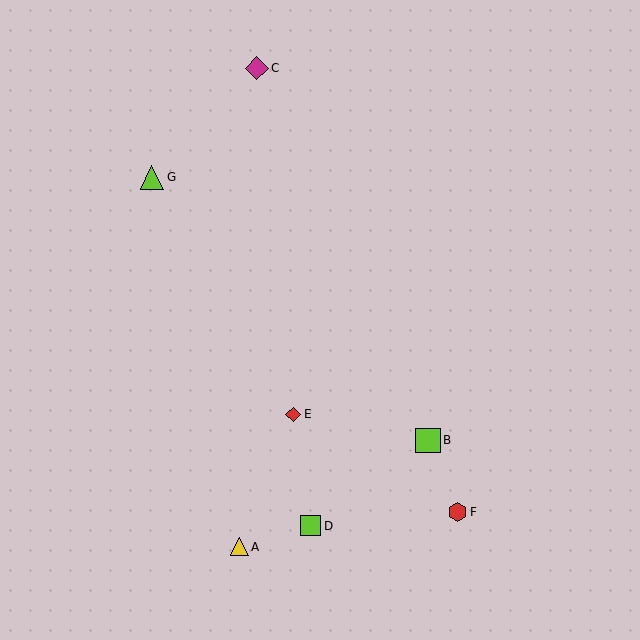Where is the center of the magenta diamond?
The center of the magenta diamond is at (257, 68).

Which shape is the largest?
The lime square (labeled B) is the largest.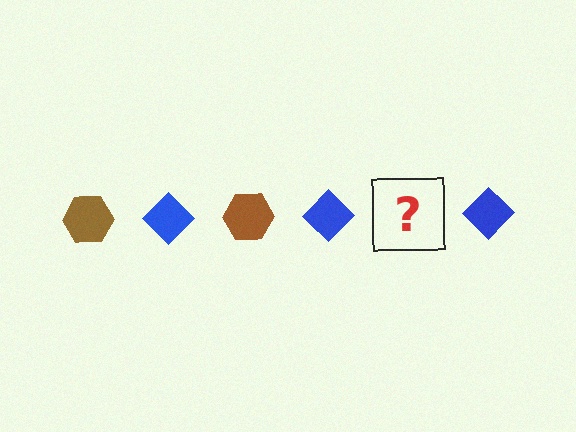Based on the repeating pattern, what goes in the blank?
The blank should be a brown hexagon.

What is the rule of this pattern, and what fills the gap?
The rule is that the pattern alternates between brown hexagon and blue diamond. The gap should be filled with a brown hexagon.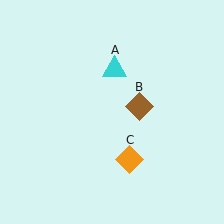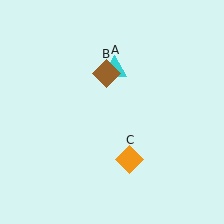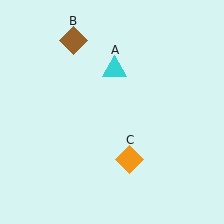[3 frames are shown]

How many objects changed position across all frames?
1 object changed position: brown diamond (object B).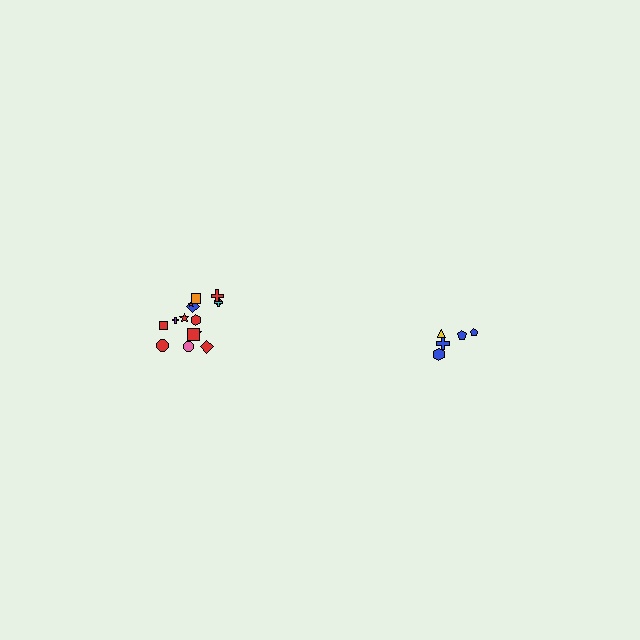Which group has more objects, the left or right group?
The left group.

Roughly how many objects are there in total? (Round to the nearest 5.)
Roughly 20 objects in total.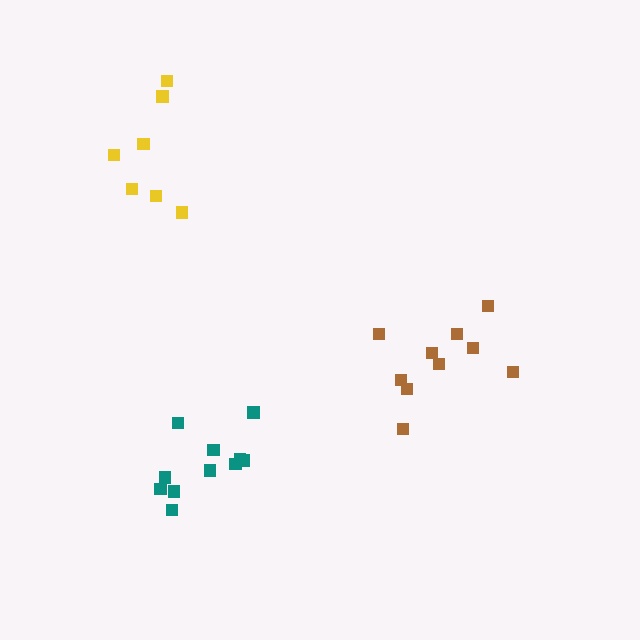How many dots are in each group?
Group 1: 10 dots, Group 2: 11 dots, Group 3: 7 dots (28 total).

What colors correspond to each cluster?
The clusters are colored: brown, teal, yellow.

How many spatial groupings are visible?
There are 3 spatial groupings.